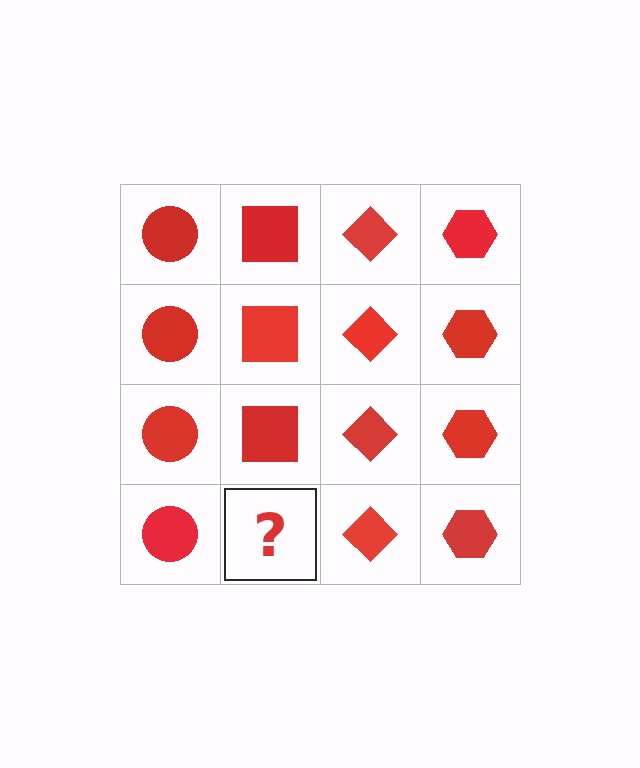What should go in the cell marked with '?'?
The missing cell should contain a red square.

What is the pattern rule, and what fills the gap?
The rule is that each column has a consistent shape. The gap should be filled with a red square.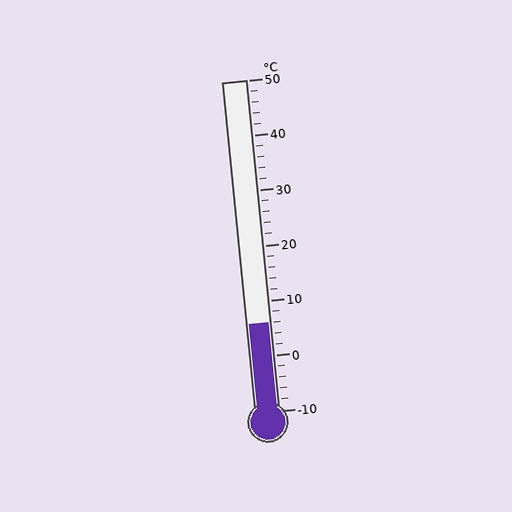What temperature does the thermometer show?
The thermometer shows approximately 6°C.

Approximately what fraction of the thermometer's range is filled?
The thermometer is filled to approximately 25% of its range.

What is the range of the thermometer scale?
The thermometer scale ranges from -10°C to 50°C.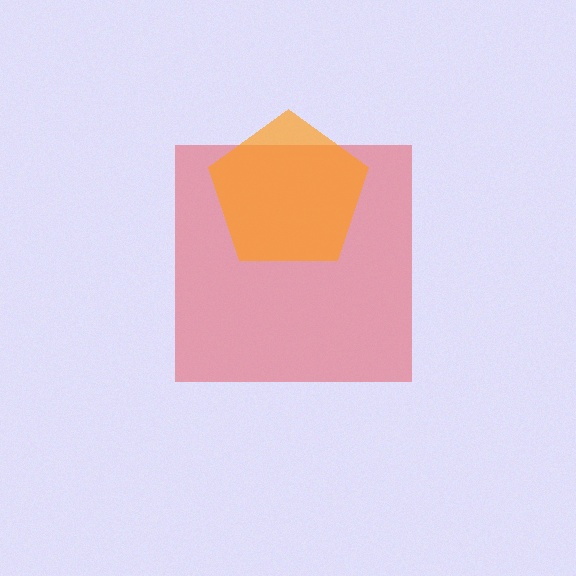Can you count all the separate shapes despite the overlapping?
Yes, there are 2 separate shapes.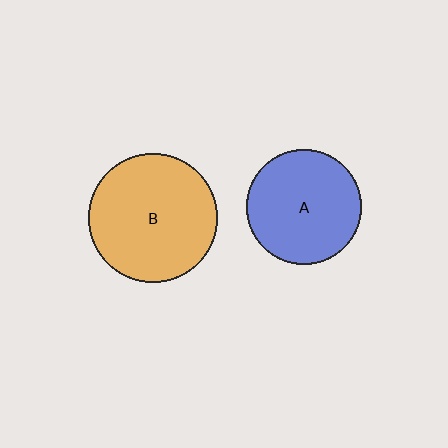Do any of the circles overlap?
No, none of the circles overlap.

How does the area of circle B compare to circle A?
Approximately 1.3 times.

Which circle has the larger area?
Circle B (orange).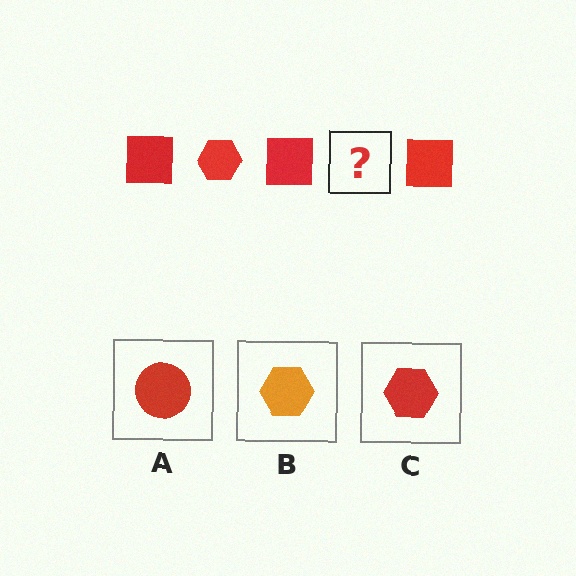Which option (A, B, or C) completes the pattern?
C.